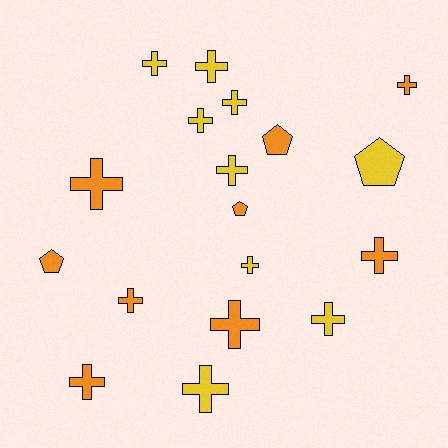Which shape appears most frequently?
Cross, with 14 objects.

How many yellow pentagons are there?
There is 1 yellow pentagon.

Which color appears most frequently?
Yellow, with 9 objects.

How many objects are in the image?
There are 18 objects.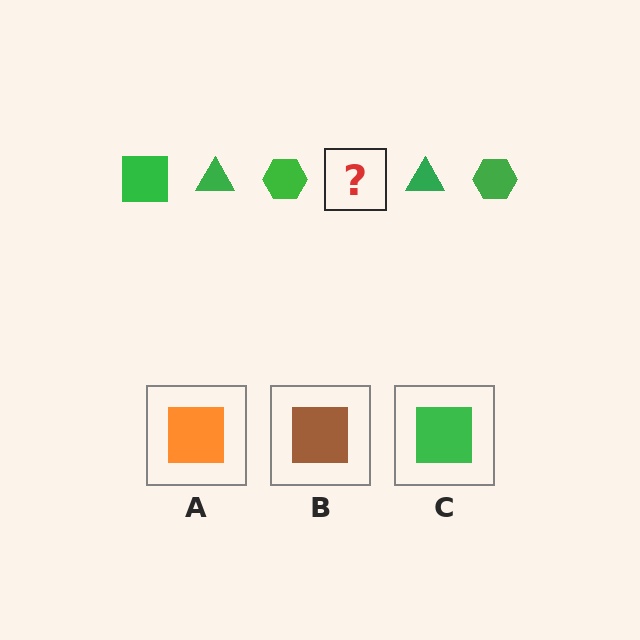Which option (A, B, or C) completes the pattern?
C.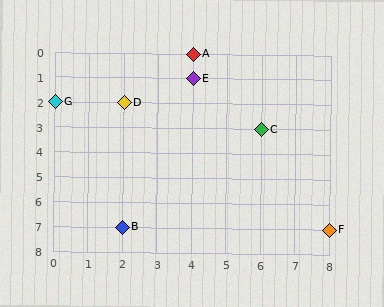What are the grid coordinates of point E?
Point E is at grid coordinates (4, 1).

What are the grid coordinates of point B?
Point B is at grid coordinates (2, 7).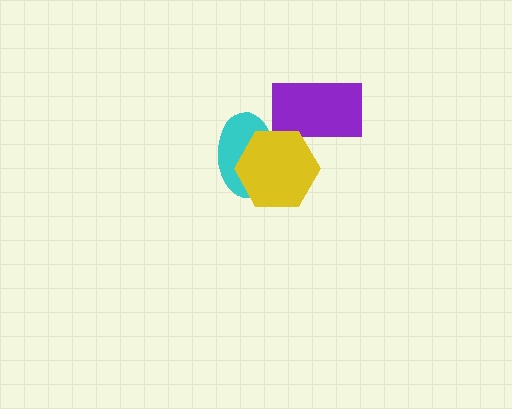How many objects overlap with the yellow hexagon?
2 objects overlap with the yellow hexagon.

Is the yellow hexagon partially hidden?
No, no other shape covers it.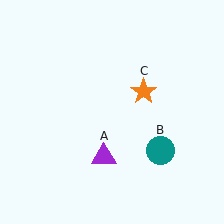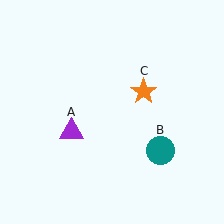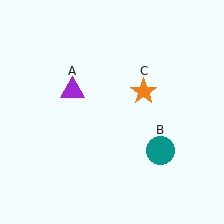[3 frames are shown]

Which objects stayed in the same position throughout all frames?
Teal circle (object B) and orange star (object C) remained stationary.